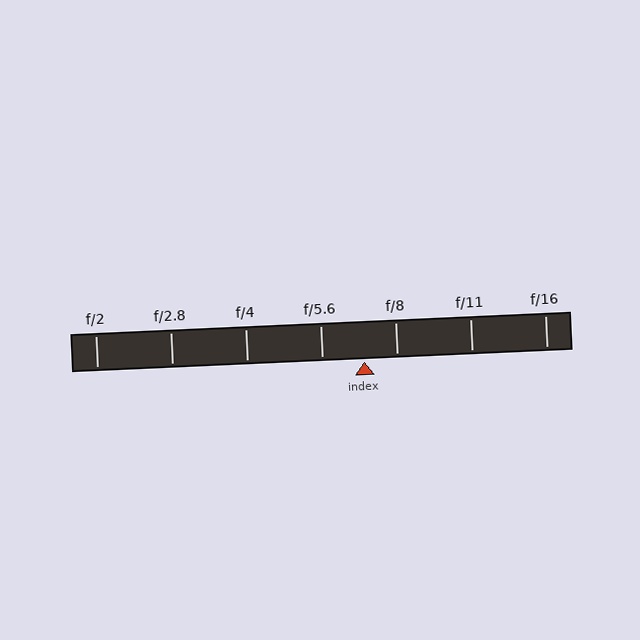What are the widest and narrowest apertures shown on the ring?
The widest aperture shown is f/2 and the narrowest is f/16.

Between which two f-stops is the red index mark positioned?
The index mark is between f/5.6 and f/8.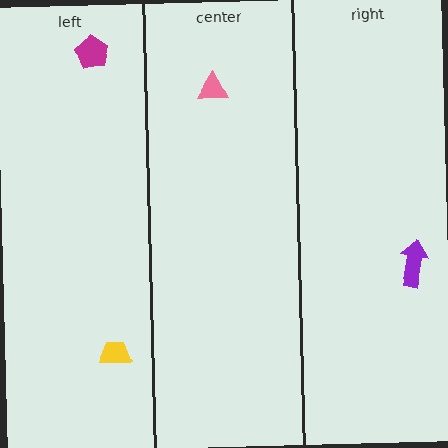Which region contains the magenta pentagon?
The left region.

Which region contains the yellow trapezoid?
The left region.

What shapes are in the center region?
The pink triangle.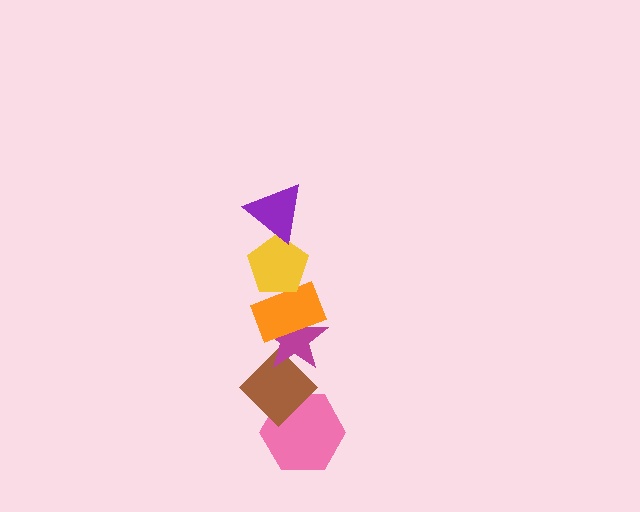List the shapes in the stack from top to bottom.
From top to bottom: the purple triangle, the yellow pentagon, the orange rectangle, the magenta star, the brown diamond, the pink hexagon.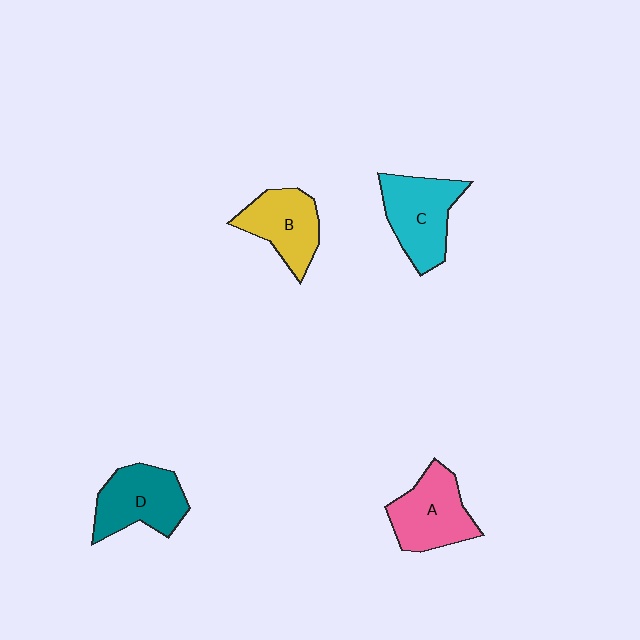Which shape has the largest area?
Shape C (cyan).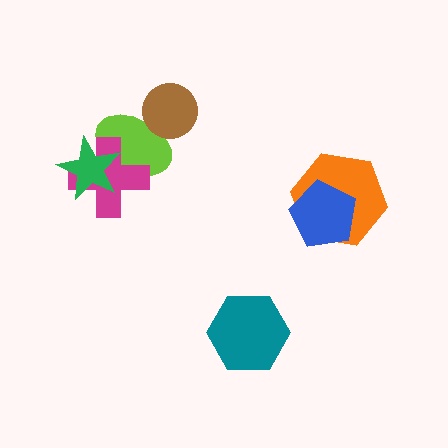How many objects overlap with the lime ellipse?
3 objects overlap with the lime ellipse.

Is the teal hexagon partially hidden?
No, no other shape covers it.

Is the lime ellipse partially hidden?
Yes, it is partially covered by another shape.